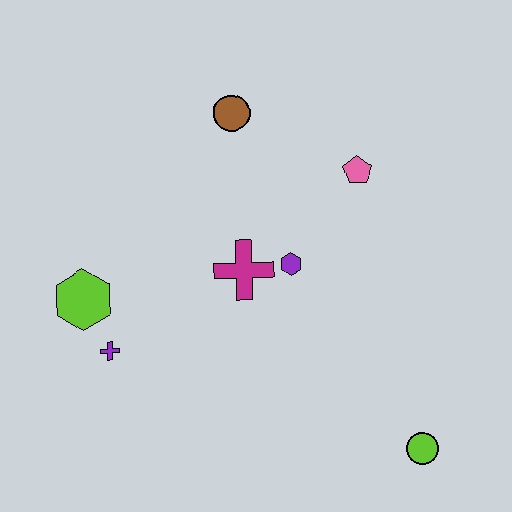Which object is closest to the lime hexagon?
The purple cross is closest to the lime hexagon.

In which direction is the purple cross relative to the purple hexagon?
The purple cross is to the left of the purple hexagon.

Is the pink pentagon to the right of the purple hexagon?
Yes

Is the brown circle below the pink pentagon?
No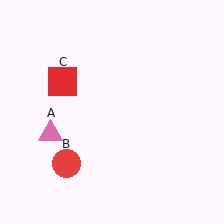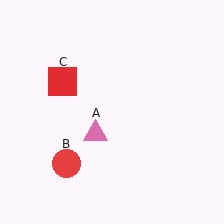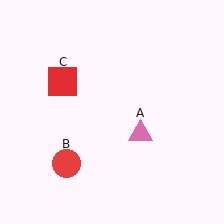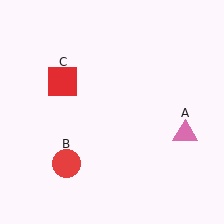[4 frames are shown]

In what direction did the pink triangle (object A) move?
The pink triangle (object A) moved right.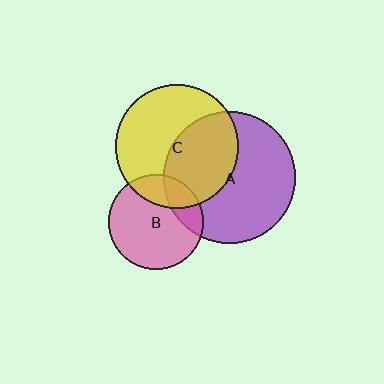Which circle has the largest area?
Circle A (purple).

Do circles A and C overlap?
Yes.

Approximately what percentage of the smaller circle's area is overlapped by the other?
Approximately 45%.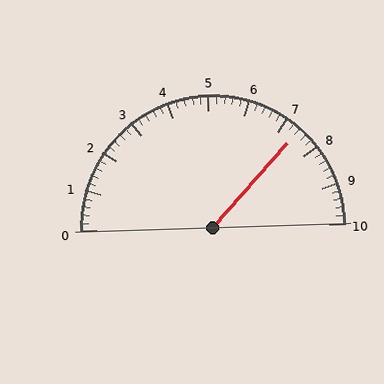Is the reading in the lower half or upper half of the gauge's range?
The reading is in the upper half of the range (0 to 10).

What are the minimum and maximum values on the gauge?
The gauge ranges from 0 to 10.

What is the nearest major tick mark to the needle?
The nearest major tick mark is 7.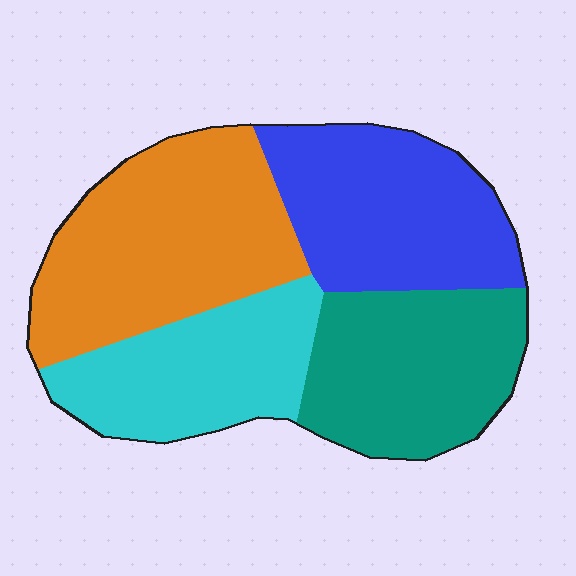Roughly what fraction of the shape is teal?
Teal takes up less than a quarter of the shape.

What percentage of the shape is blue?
Blue covers about 25% of the shape.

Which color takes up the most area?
Orange, at roughly 30%.